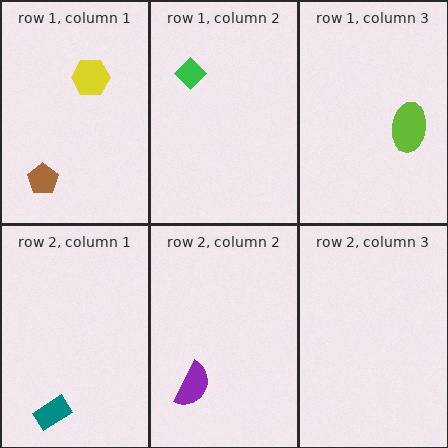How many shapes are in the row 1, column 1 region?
2.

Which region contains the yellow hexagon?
The row 1, column 1 region.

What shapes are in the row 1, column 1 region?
The yellow hexagon, the brown pentagon.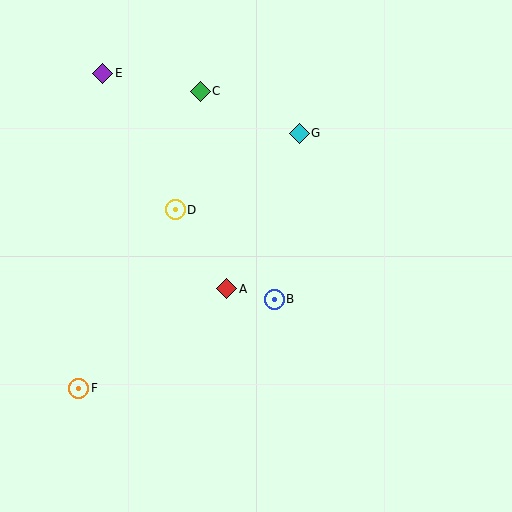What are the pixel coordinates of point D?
Point D is at (175, 210).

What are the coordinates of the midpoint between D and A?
The midpoint between D and A is at (201, 249).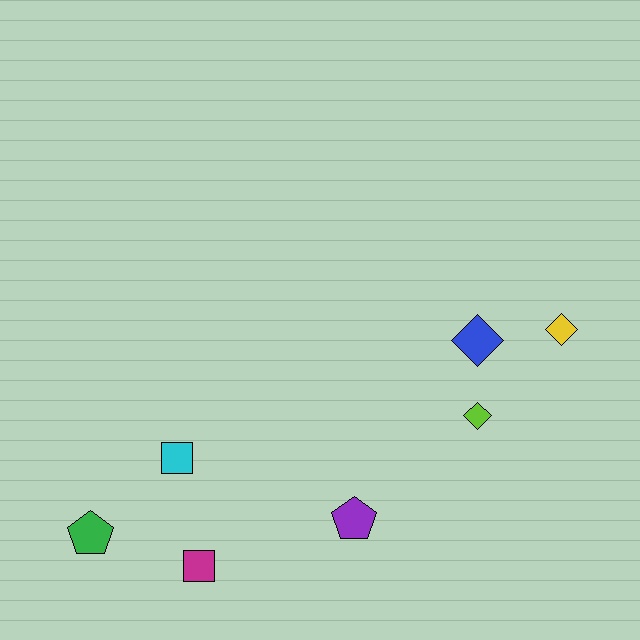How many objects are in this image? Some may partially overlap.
There are 7 objects.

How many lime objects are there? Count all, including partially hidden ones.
There is 1 lime object.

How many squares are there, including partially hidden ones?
There are 2 squares.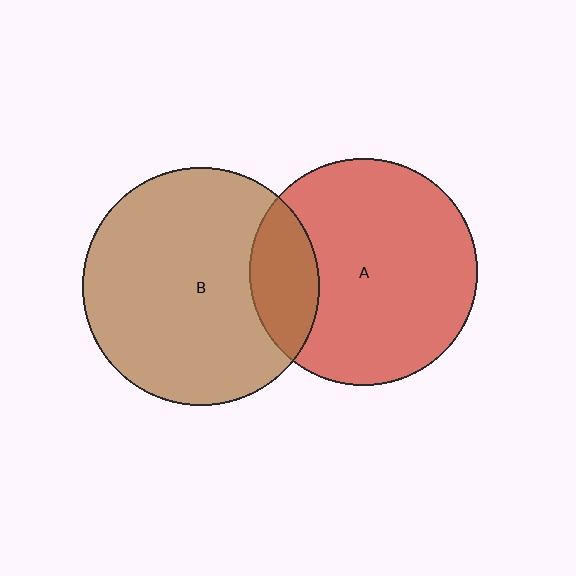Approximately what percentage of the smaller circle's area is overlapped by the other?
Approximately 20%.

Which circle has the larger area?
Circle B (brown).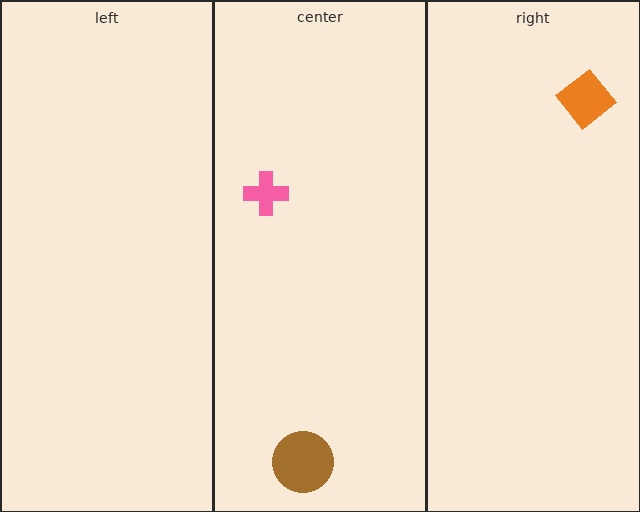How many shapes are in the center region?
2.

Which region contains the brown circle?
The center region.